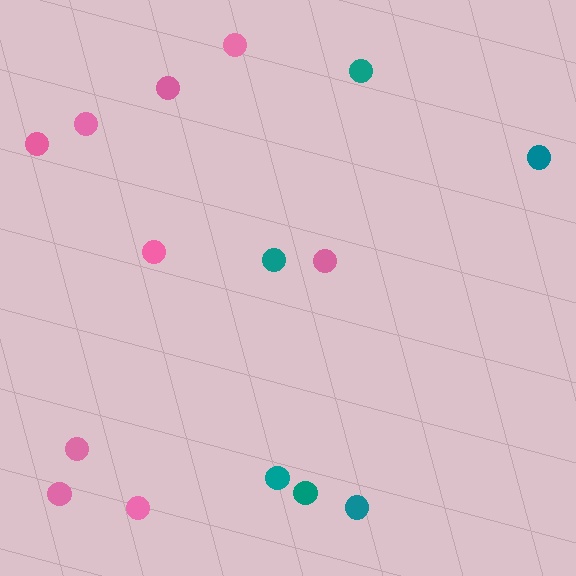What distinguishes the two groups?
There are 2 groups: one group of pink circles (9) and one group of teal circles (6).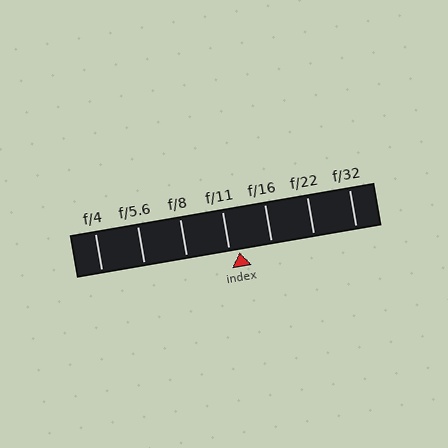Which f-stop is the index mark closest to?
The index mark is closest to f/11.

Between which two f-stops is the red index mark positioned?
The index mark is between f/11 and f/16.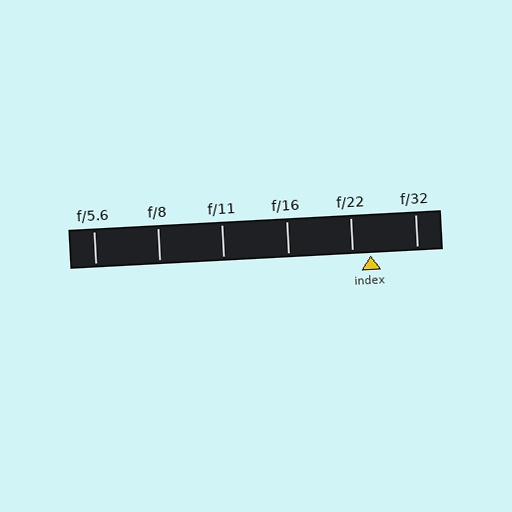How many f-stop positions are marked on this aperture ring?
There are 6 f-stop positions marked.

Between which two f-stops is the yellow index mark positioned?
The index mark is between f/22 and f/32.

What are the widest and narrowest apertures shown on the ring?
The widest aperture shown is f/5.6 and the narrowest is f/32.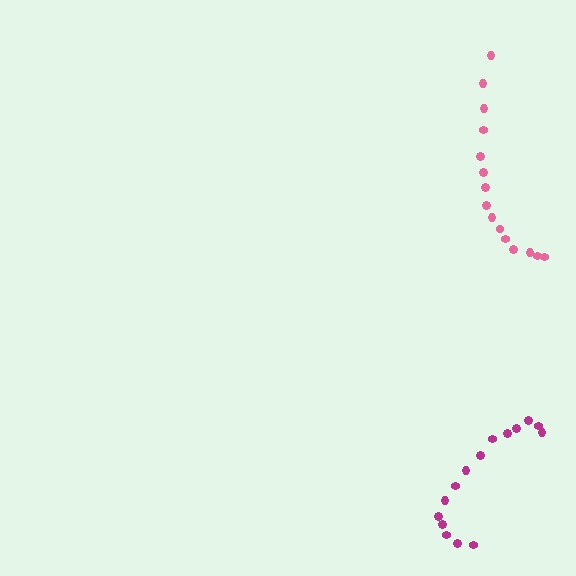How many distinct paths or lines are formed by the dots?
There are 2 distinct paths.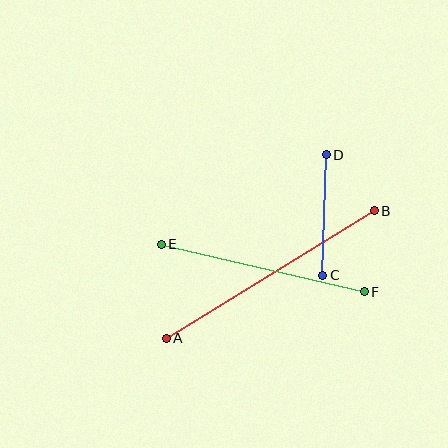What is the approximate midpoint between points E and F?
The midpoint is at approximately (263, 268) pixels.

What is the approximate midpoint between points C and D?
The midpoint is at approximately (324, 215) pixels.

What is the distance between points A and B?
The distance is approximately 244 pixels.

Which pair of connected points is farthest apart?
Points A and B are farthest apart.